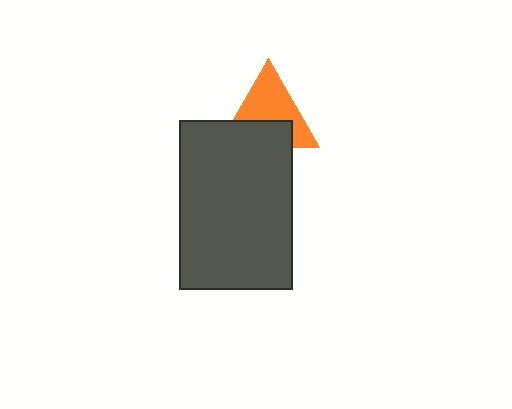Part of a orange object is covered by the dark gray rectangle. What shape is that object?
It is a triangle.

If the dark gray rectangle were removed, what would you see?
You would see the complete orange triangle.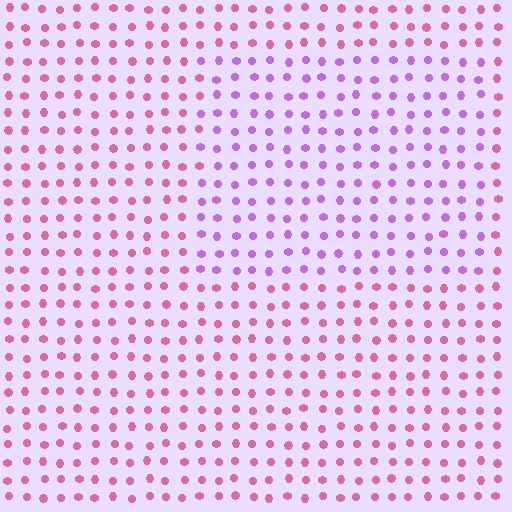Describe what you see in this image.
The image is filled with small pink elements in a uniform arrangement. A rectangle-shaped region is visible where the elements are tinted to a slightly different hue, forming a subtle color boundary.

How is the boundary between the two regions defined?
The boundary is defined purely by a slight shift in hue (about 44 degrees). Spacing, size, and orientation are identical on both sides.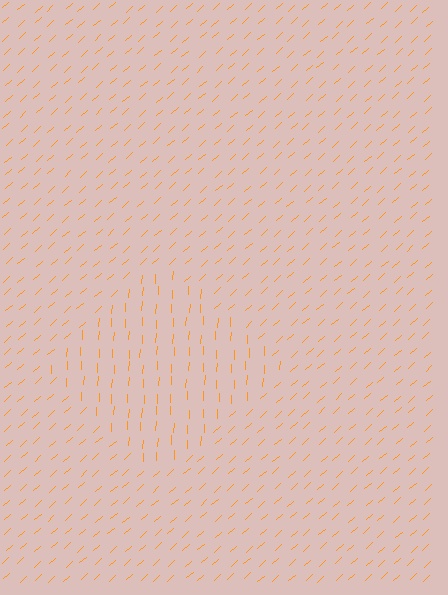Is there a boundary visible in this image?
Yes, there is a texture boundary formed by a change in line orientation.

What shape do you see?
I see a diamond.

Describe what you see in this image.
The image is filled with small orange line segments. A diamond region in the image has lines oriented differently from the surrounding lines, creating a visible texture boundary.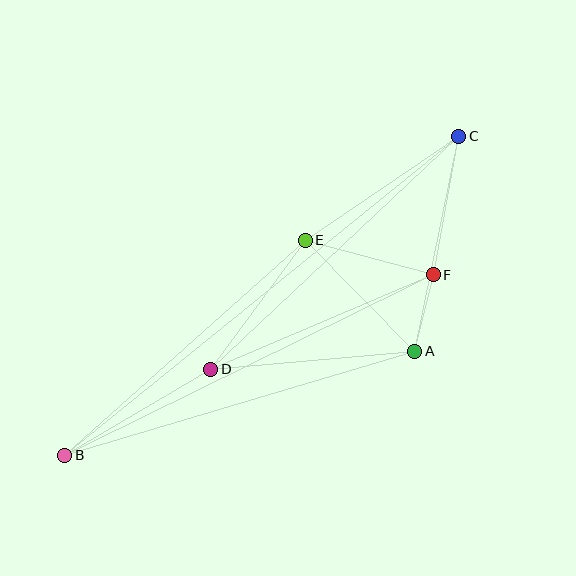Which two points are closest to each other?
Points A and F are closest to each other.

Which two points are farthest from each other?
Points B and C are farthest from each other.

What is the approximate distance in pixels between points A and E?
The distance between A and E is approximately 156 pixels.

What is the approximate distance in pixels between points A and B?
The distance between A and B is approximately 365 pixels.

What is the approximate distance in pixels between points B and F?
The distance between B and F is approximately 410 pixels.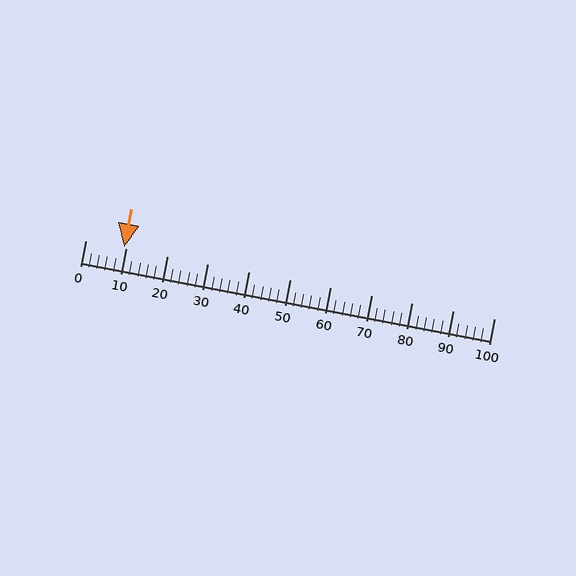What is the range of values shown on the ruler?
The ruler shows values from 0 to 100.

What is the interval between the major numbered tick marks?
The major tick marks are spaced 10 units apart.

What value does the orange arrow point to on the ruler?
The orange arrow points to approximately 9.